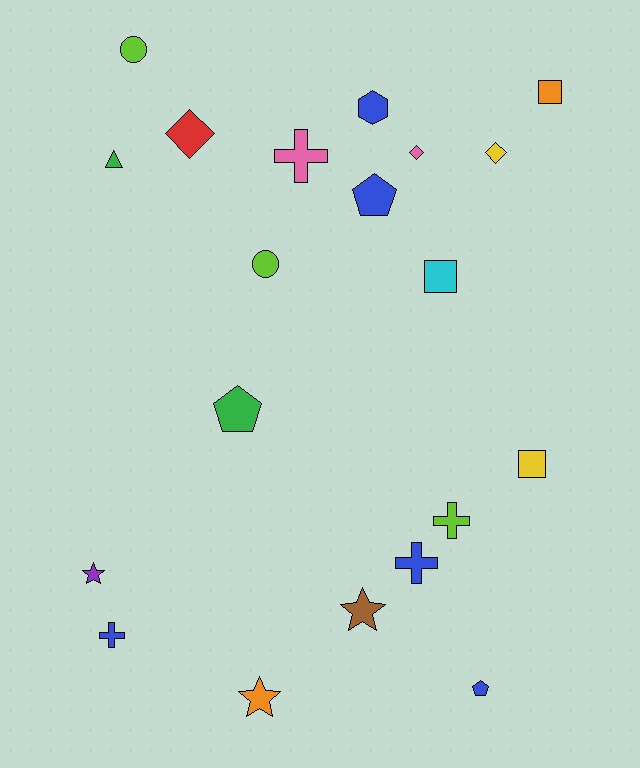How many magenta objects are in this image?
There are no magenta objects.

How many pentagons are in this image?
There are 3 pentagons.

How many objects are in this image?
There are 20 objects.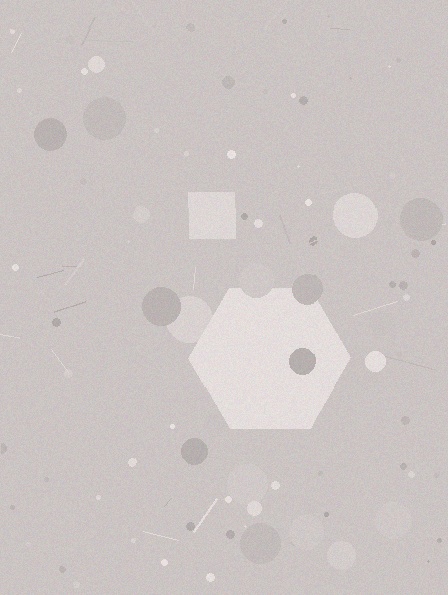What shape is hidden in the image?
A hexagon is hidden in the image.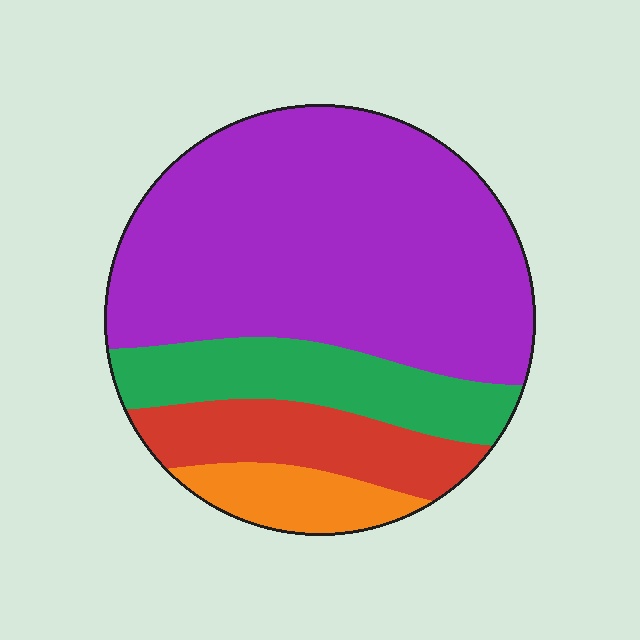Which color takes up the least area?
Orange, at roughly 10%.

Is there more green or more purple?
Purple.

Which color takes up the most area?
Purple, at roughly 60%.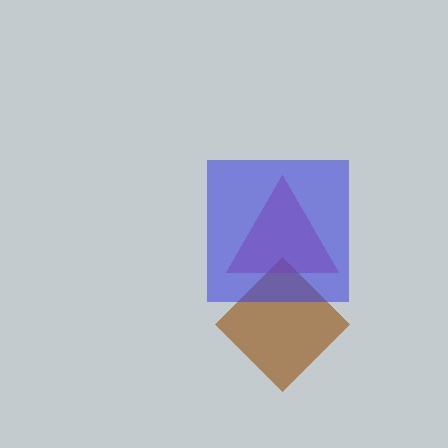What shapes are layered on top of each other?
The layered shapes are: a brown diamond, a magenta triangle, a blue square.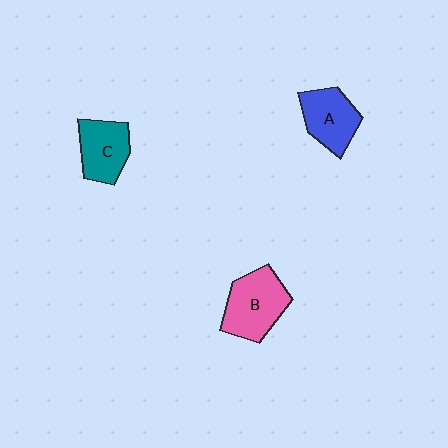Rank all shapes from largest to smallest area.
From largest to smallest: B (pink), A (blue), C (teal).